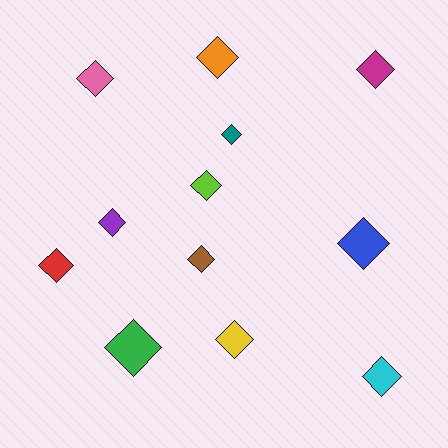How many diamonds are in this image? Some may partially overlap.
There are 12 diamonds.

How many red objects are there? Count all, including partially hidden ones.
There is 1 red object.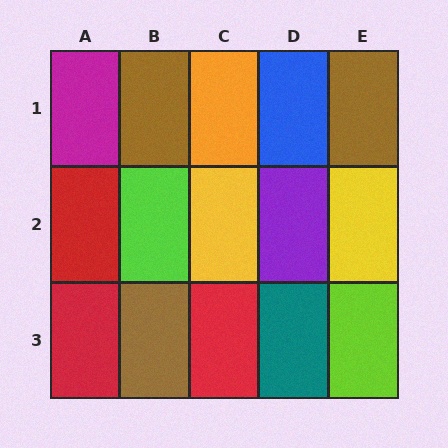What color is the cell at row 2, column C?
Yellow.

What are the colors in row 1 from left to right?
Magenta, brown, orange, blue, brown.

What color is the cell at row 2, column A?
Red.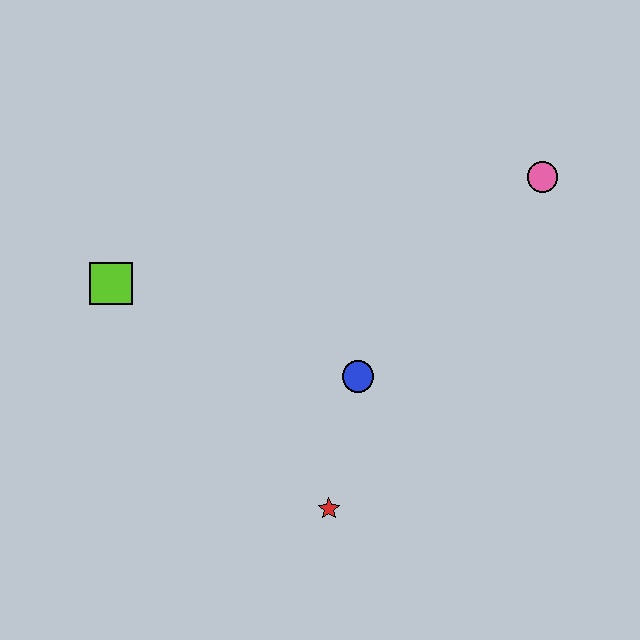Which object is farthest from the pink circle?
The lime square is farthest from the pink circle.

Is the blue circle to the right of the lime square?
Yes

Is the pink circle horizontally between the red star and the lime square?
No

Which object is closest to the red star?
The blue circle is closest to the red star.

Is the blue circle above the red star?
Yes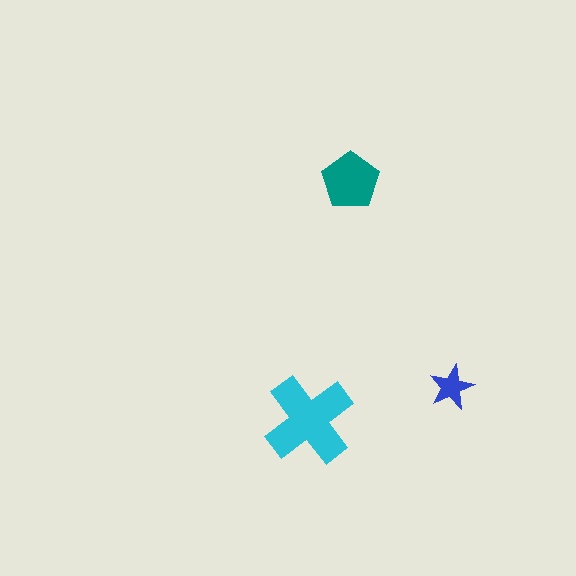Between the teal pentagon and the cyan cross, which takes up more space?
The cyan cross.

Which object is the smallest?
The blue star.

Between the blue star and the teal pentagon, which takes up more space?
The teal pentagon.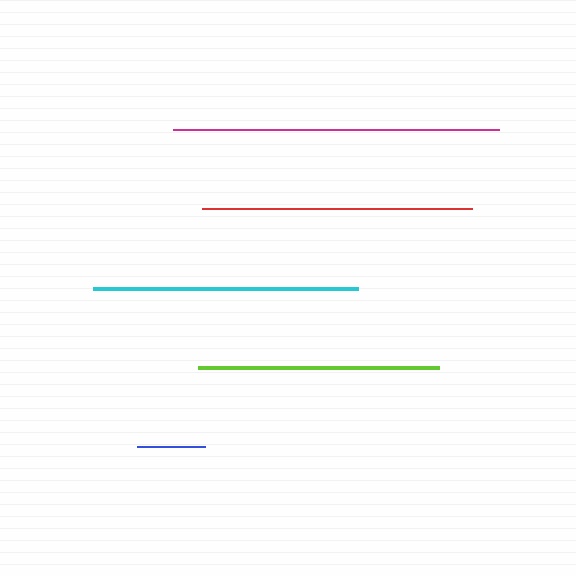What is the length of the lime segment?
The lime segment is approximately 241 pixels long.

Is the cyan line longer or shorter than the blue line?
The cyan line is longer than the blue line.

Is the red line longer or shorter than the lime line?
The red line is longer than the lime line.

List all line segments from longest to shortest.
From longest to shortest: magenta, red, cyan, lime, blue.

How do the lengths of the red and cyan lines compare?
The red and cyan lines are approximately the same length.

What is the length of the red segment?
The red segment is approximately 270 pixels long.